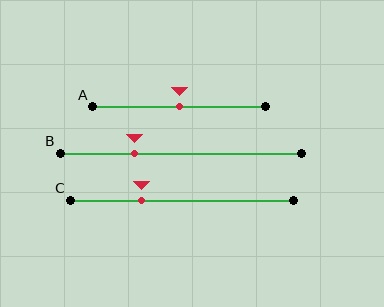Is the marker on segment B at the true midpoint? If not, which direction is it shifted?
No, the marker on segment B is shifted to the left by about 19% of the segment length.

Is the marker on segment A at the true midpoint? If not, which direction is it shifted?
Yes, the marker on segment A is at the true midpoint.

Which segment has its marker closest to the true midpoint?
Segment A has its marker closest to the true midpoint.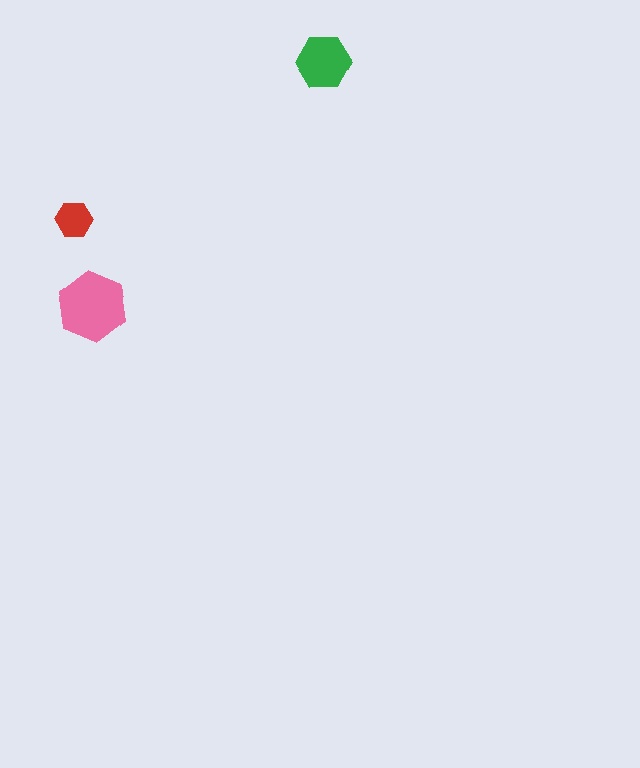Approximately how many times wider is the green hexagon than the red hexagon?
About 1.5 times wider.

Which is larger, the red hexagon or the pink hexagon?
The pink one.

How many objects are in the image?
There are 3 objects in the image.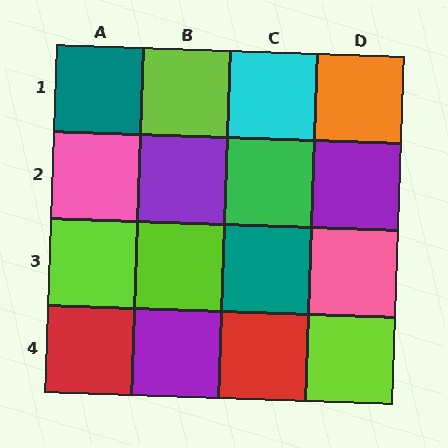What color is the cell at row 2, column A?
Pink.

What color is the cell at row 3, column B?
Lime.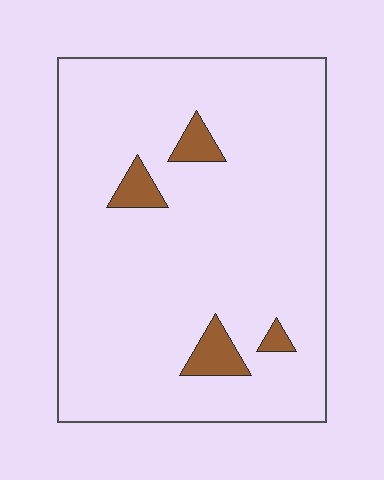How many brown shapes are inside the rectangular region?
4.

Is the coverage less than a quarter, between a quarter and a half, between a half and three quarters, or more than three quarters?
Less than a quarter.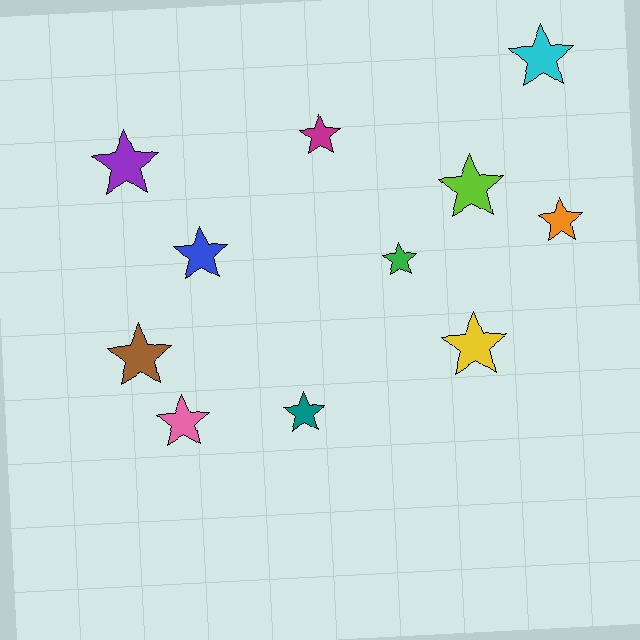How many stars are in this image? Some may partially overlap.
There are 11 stars.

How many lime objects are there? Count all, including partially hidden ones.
There is 1 lime object.